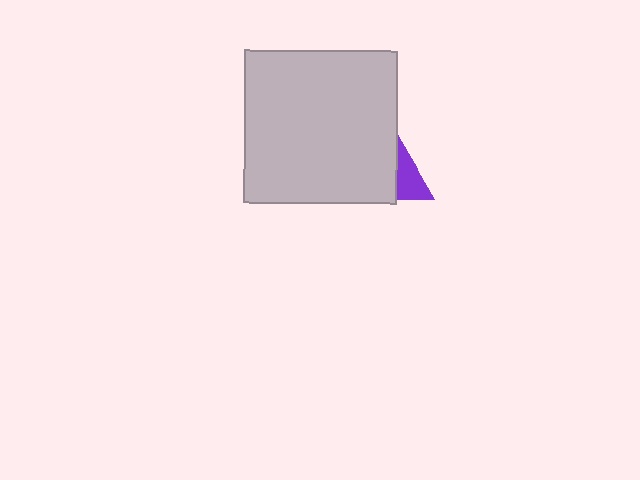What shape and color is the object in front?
The object in front is a light gray square.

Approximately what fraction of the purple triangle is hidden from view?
Roughly 70% of the purple triangle is hidden behind the light gray square.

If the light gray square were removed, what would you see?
You would see the complete purple triangle.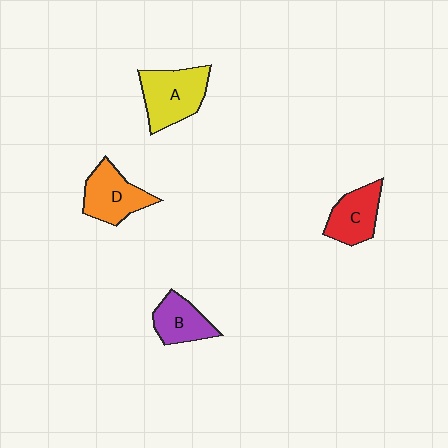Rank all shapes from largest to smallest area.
From largest to smallest: A (yellow), D (orange), C (red), B (purple).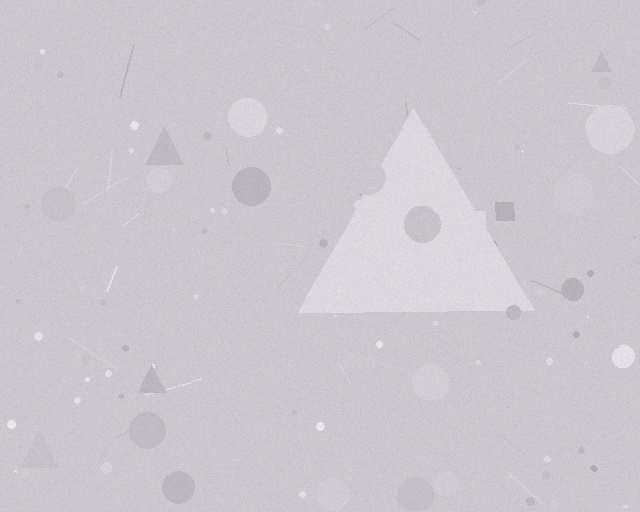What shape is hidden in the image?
A triangle is hidden in the image.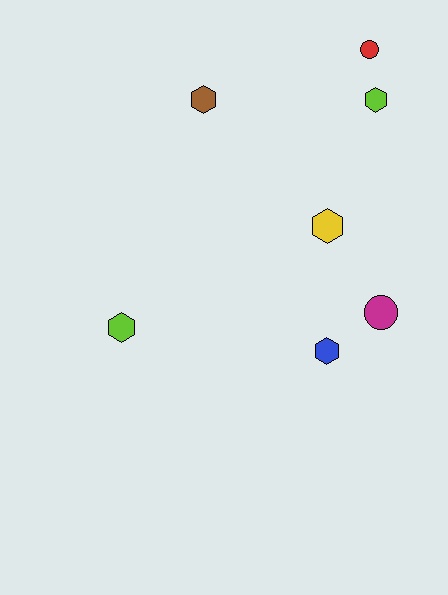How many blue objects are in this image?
There is 1 blue object.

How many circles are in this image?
There are 2 circles.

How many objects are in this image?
There are 7 objects.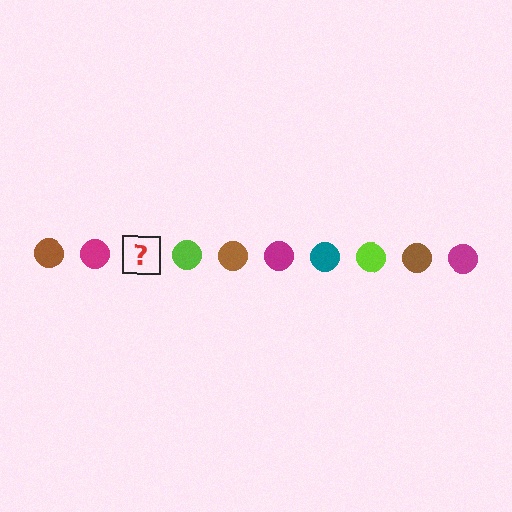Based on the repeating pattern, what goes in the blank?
The blank should be a teal circle.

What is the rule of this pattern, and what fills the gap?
The rule is that the pattern cycles through brown, magenta, teal, lime circles. The gap should be filled with a teal circle.